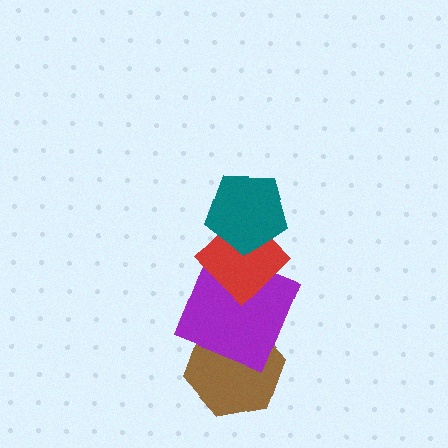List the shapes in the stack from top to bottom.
From top to bottom: the teal pentagon, the red diamond, the purple square, the brown hexagon.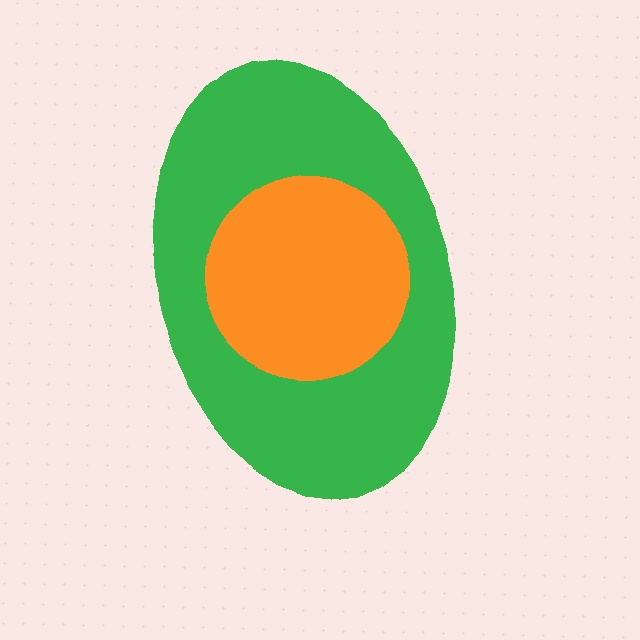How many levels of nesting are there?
2.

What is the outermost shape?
The green ellipse.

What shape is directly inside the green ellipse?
The orange circle.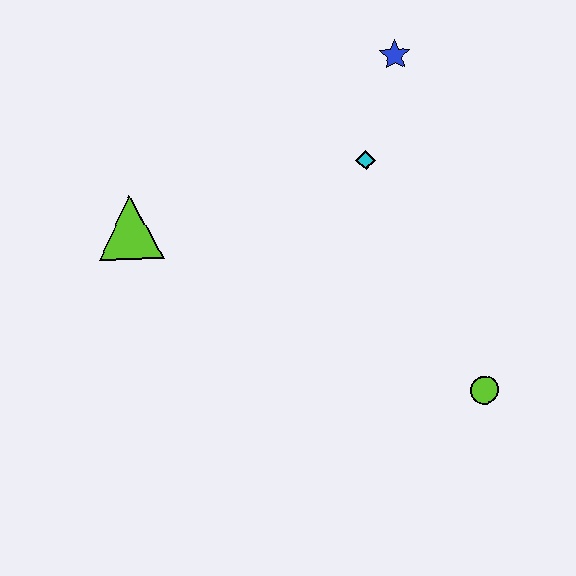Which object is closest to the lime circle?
The cyan diamond is closest to the lime circle.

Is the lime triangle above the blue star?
No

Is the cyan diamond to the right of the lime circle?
No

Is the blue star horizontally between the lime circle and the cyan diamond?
Yes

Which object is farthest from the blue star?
The lime circle is farthest from the blue star.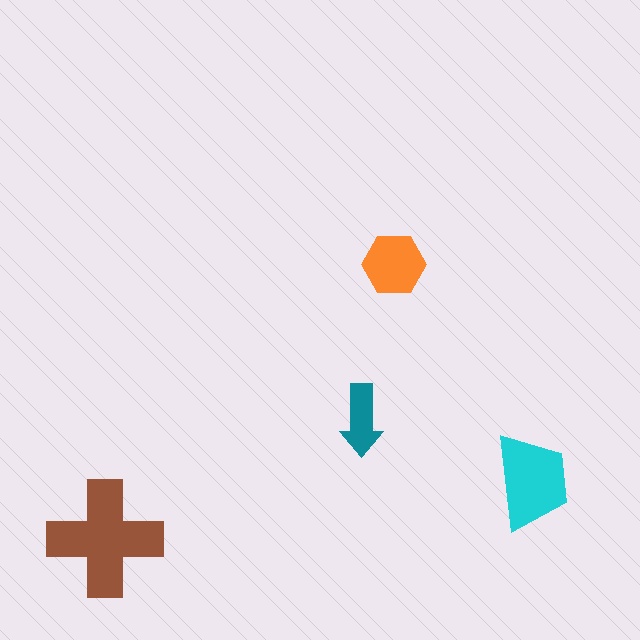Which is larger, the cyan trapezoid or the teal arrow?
The cyan trapezoid.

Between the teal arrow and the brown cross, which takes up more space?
The brown cross.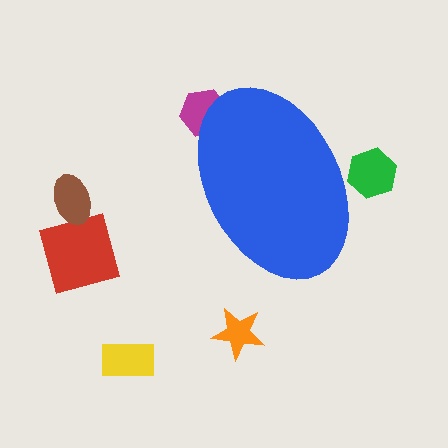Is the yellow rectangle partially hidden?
No, the yellow rectangle is fully visible.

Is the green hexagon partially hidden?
Yes, the green hexagon is partially hidden behind the blue ellipse.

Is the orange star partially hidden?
No, the orange star is fully visible.